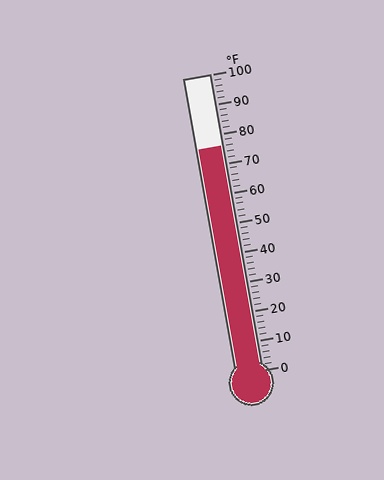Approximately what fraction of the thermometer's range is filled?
The thermometer is filled to approximately 75% of its range.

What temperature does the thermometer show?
The thermometer shows approximately 76°F.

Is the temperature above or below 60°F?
The temperature is above 60°F.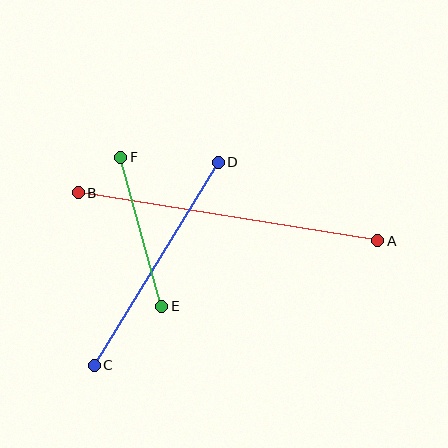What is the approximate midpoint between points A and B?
The midpoint is at approximately (228, 217) pixels.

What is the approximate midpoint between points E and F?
The midpoint is at approximately (141, 232) pixels.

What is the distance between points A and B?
The distance is approximately 303 pixels.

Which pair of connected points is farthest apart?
Points A and B are farthest apart.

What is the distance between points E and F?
The distance is approximately 155 pixels.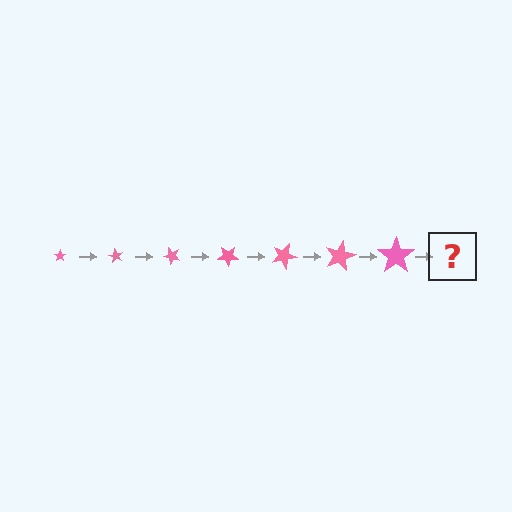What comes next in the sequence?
The next element should be a star, larger than the previous one and rotated 420 degrees from the start.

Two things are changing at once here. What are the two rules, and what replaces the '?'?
The two rules are that the star grows larger each step and it rotates 60 degrees each step. The '?' should be a star, larger than the previous one and rotated 420 degrees from the start.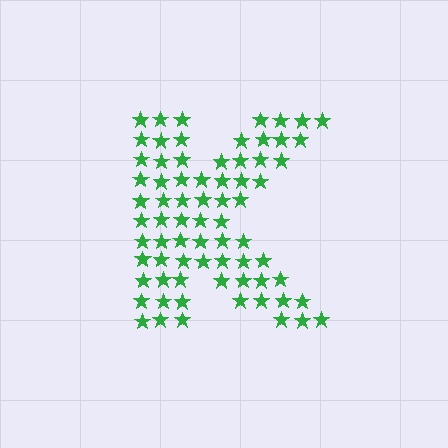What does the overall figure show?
The overall figure shows the letter K.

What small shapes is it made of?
It is made of small stars.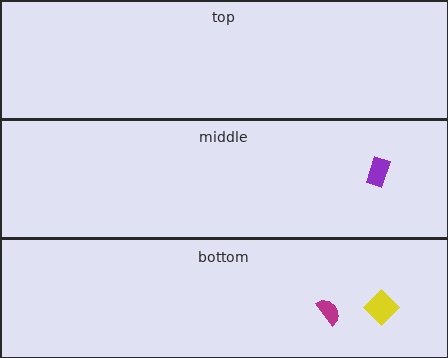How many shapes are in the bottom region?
2.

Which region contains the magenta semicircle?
The bottom region.